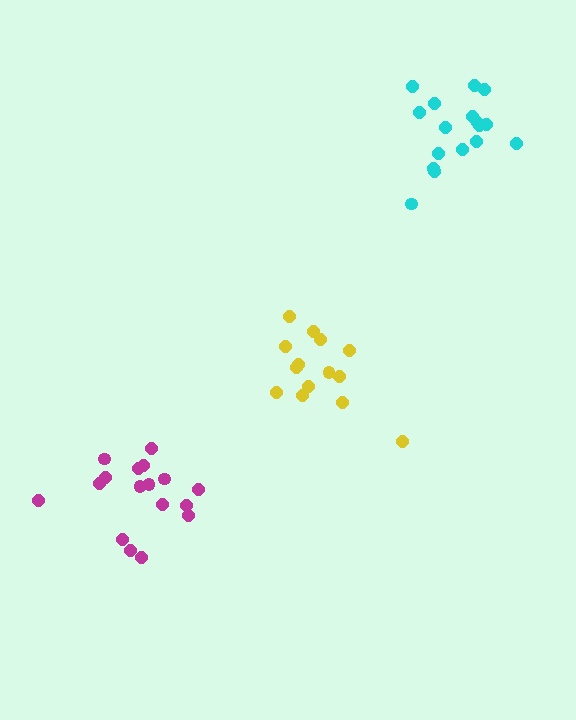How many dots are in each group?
Group 1: 17 dots, Group 2: 17 dots, Group 3: 14 dots (48 total).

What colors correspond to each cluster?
The clusters are colored: magenta, cyan, yellow.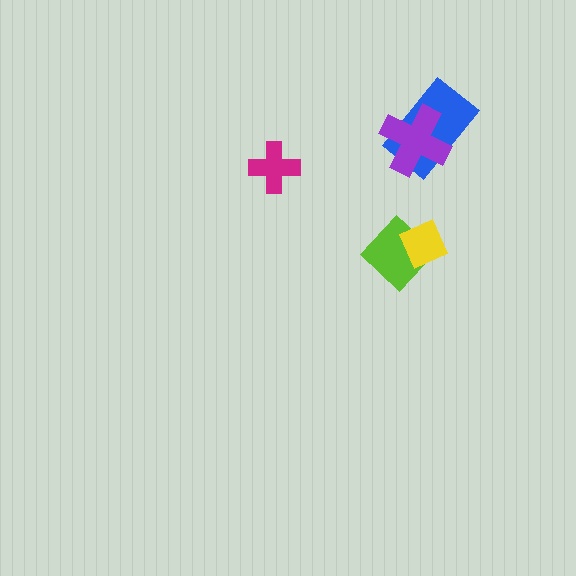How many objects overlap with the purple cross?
1 object overlaps with the purple cross.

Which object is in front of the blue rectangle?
The purple cross is in front of the blue rectangle.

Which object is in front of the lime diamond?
The yellow diamond is in front of the lime diamond.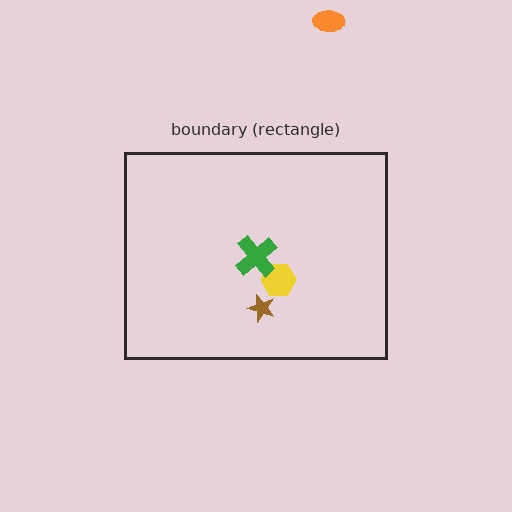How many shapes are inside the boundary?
3 inside, 1 outside.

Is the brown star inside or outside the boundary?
Inside.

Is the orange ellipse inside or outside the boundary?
Outside.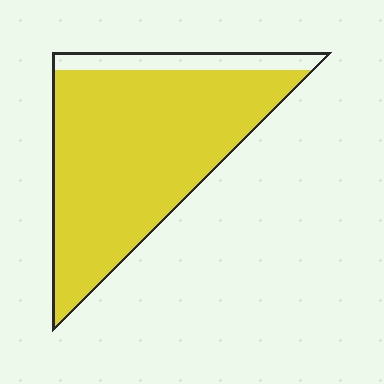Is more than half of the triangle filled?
Yes.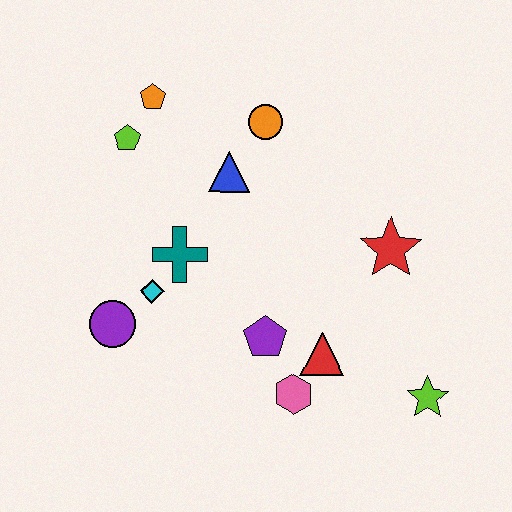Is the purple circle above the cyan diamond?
No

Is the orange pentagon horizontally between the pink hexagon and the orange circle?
No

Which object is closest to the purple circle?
The cyan diamond is closest to the purple circle.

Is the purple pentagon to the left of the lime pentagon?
No